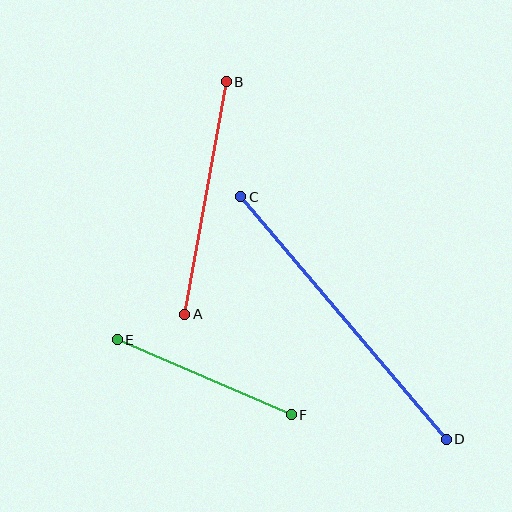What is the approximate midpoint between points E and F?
The midpoint is at approximately (204, 377) pixels.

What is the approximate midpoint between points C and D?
The midpoint is at approximately (343, 318) pixels.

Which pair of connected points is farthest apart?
Points C and D are farthest apart.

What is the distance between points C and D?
The distance is approximately 317 pixels.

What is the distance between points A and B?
The distance is approximately 236 pixels.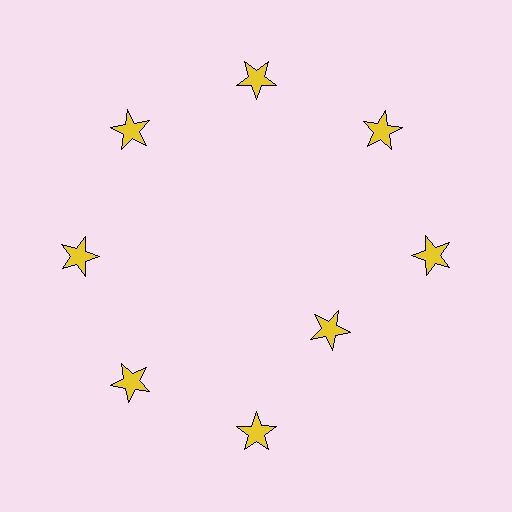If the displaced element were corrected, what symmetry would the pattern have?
It would have 8-fold rotational symmetry — the pattern would map onto itself every 45 degrees.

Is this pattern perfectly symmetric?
No. The 8 yellow stars are arranged in a ring, but one element near the 4 o'clock position is pulled inward toward the center, breaking the 8-fold rotational symmetry.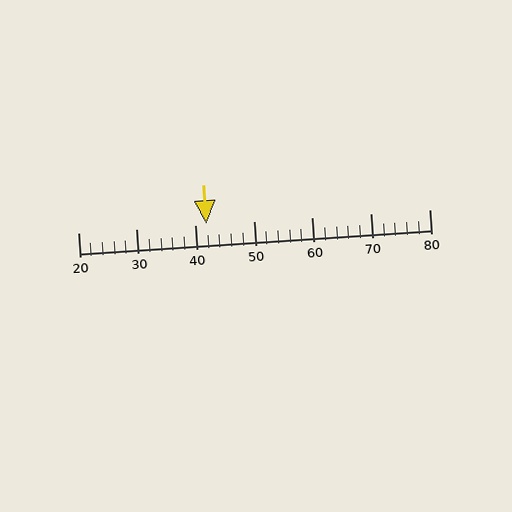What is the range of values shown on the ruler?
The ruler shows values from 20 to 80.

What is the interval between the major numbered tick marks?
The major tick marks are spaced 10 units apart.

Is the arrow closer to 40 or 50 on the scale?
The arrow is closer to 40.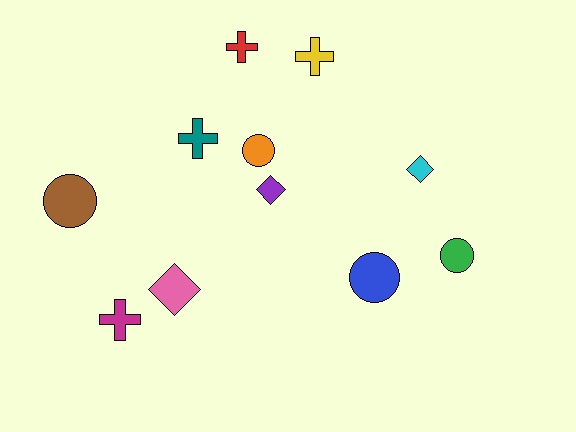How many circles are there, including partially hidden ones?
There are 4 circles.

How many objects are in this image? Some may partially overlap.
There are 11 objects.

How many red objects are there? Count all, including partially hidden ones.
There is 1 red object.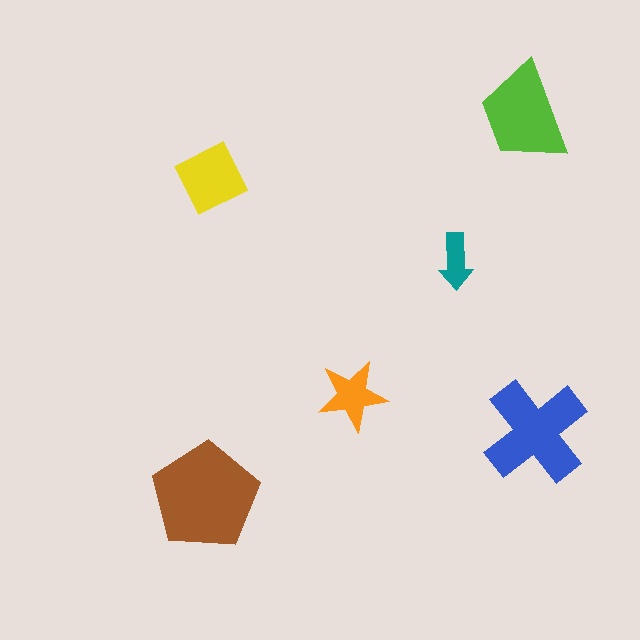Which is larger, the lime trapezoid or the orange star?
The lime trapezoid.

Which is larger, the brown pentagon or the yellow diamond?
The brown pentagon.